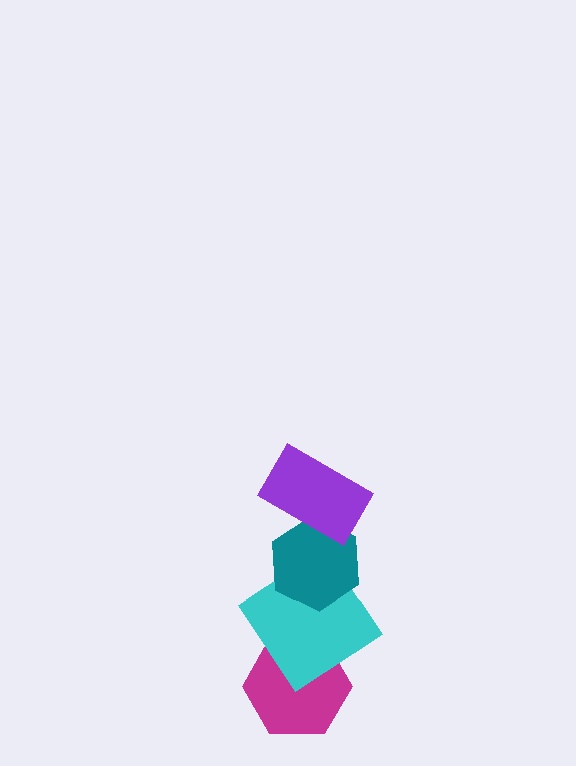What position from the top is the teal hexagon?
The teal hexagon is 2nd from the top.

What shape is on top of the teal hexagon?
The purple rectangle is on top of the teal hexagon.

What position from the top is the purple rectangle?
The purple rectangle is 1st from the top.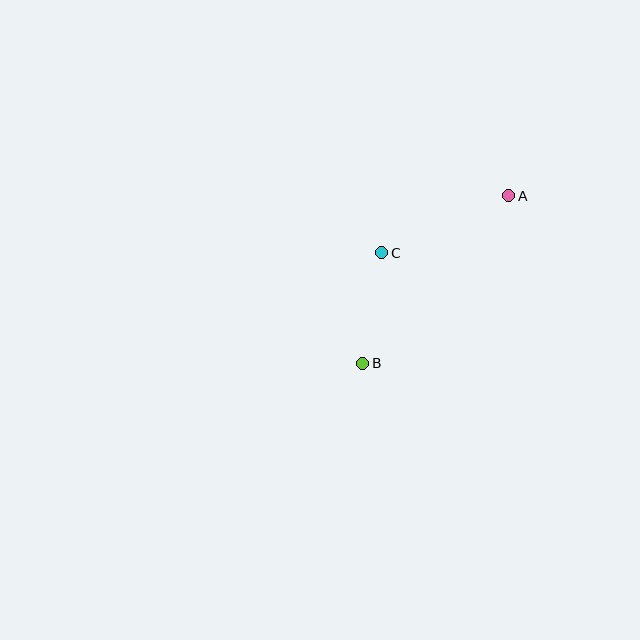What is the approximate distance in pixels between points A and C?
The distance between A and C is approximately 139 pixels.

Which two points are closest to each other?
Points B and C are closest to each other.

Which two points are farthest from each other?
Points A and B are farthest from each other.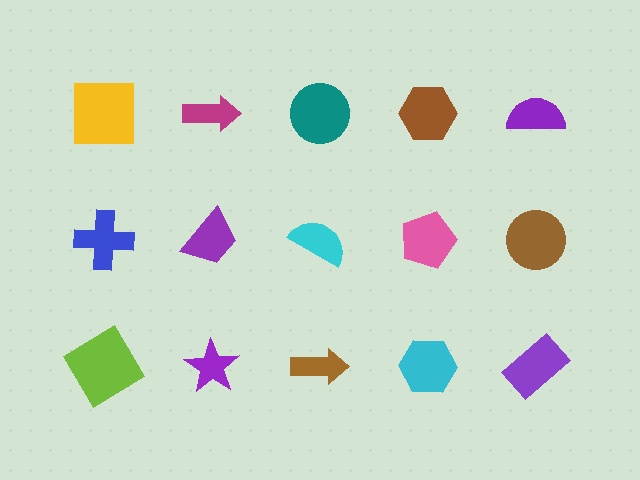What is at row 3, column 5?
A purple rectangle.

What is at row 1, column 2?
A magenta arrow.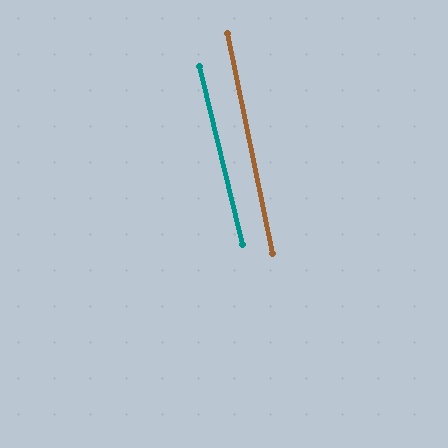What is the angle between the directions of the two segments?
Approximately 2 degrees.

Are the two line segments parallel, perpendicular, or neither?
Parallel — their directions differ by only 1.7°.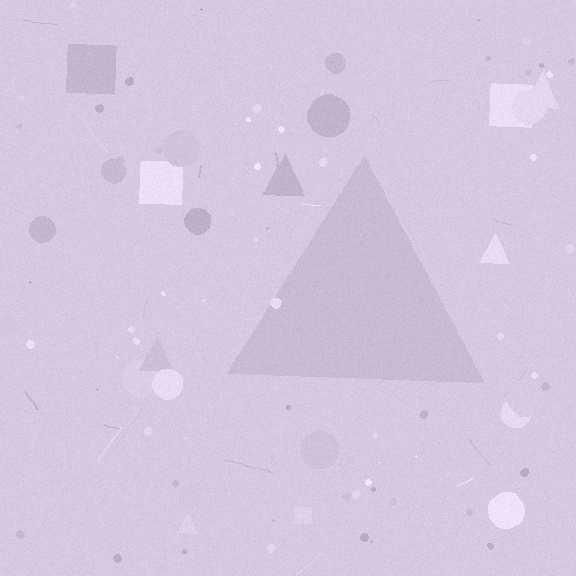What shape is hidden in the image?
A triangle is hidden in the image.